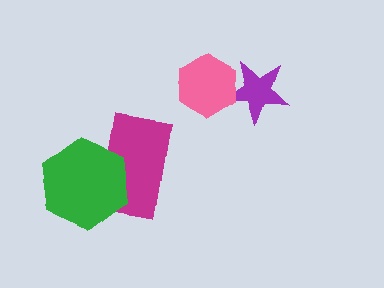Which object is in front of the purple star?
The pink hexagon is in front of the purple star.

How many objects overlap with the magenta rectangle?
1 object overlaps with the magenta rectangle.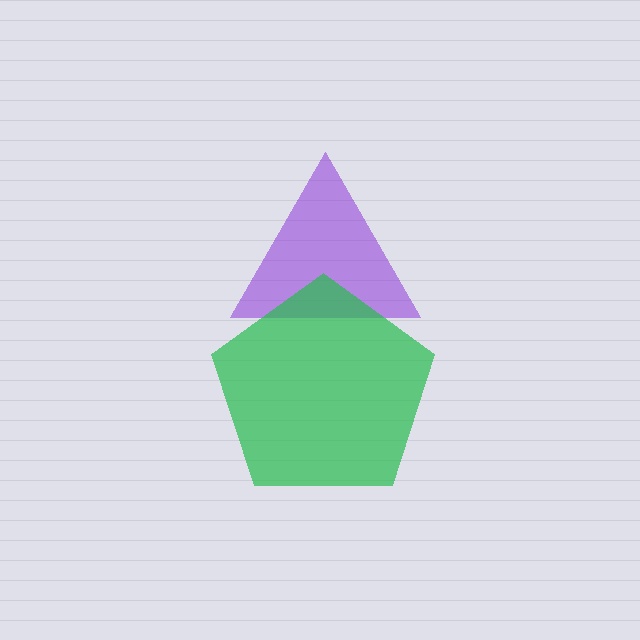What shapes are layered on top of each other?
The layered shapes are: a purple triangle, a green pentagon.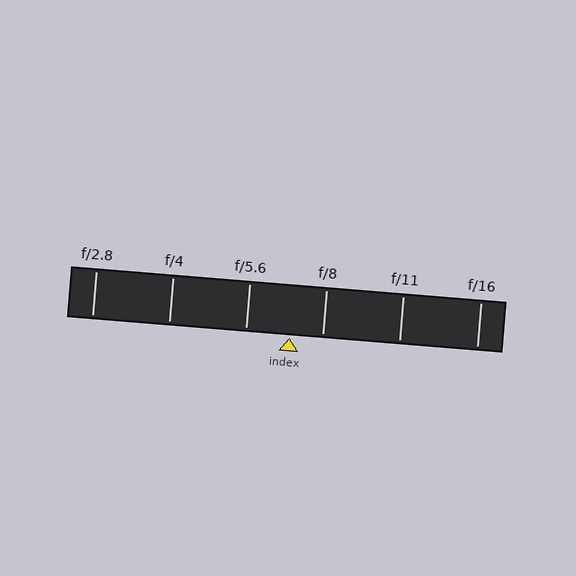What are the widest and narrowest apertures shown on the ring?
The widest aperture shown is f/2.8 and the narrowest is f/16.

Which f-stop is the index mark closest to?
The index mark is closest to f/8.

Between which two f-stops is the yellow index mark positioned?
The index mark is between f/5.6 and f/8.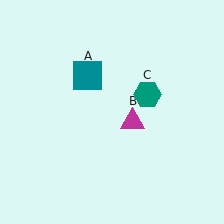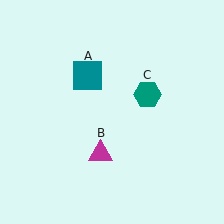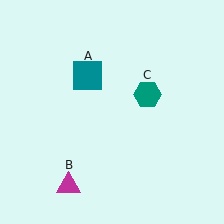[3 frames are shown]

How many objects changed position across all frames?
1 object changed position: magenta triangle (object B).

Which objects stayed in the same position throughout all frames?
Teal square (object A) and teal hexagon (object C) remained stationary.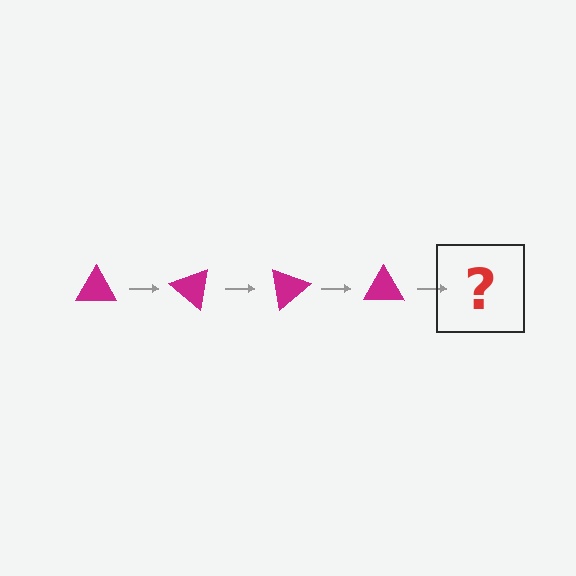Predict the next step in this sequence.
The next step is a magenta triangle rotated 160 degrees.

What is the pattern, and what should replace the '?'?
The pattern is that the triangle rotates 40 degrees each step. The '?' should be a magenta triangle rotated 160 degrees.